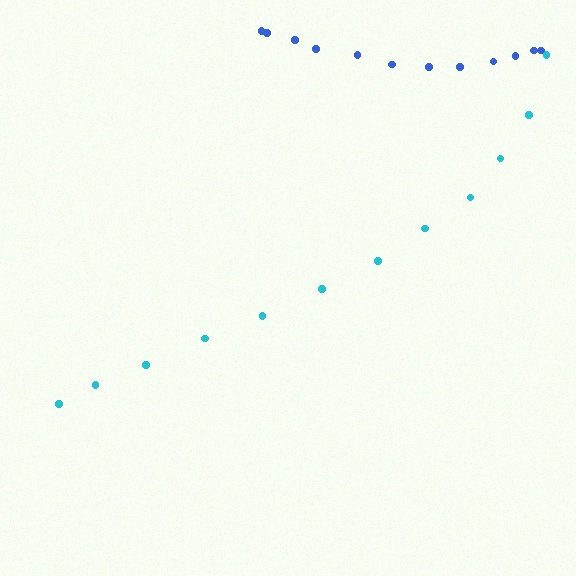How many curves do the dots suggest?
There are 2 distinct paths.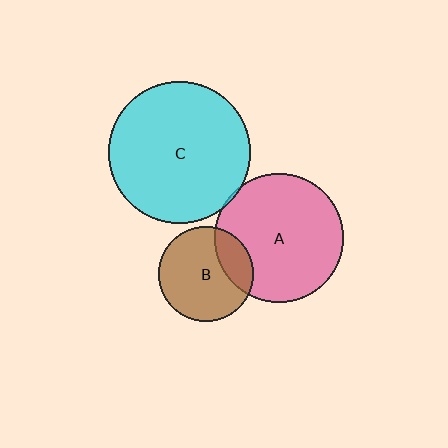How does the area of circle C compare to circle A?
Approximately 1.2 times.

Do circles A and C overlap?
Yes.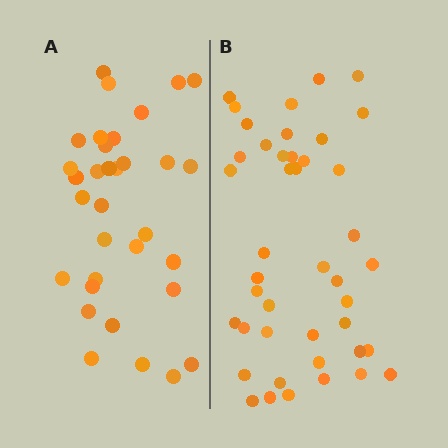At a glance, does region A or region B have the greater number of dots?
Region B (the right region) has more dots.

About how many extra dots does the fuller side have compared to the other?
Region B has roughly 10 or so more dots than region A.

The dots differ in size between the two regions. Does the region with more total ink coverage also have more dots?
No. Region A has more total ink coverage because its dots are larger, but region B actually contains more individual dots. Total area can be misleading — the number of items is what matters here.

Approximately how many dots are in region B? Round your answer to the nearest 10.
About 40 dots. (The exact count is 43, which rounds to 40.)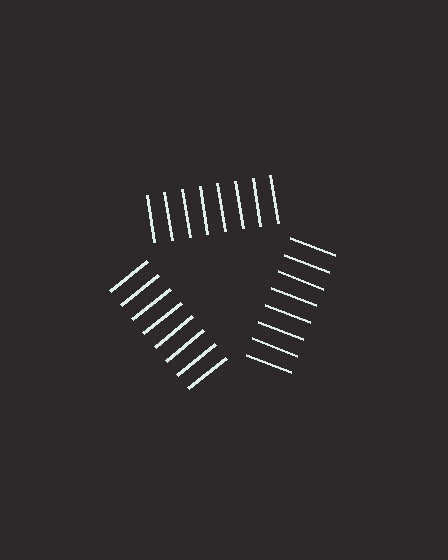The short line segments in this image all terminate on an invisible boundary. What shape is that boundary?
An illusory triangle — the line segments terminate on its edges but no continuous stroke is drawn.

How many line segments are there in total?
24 — 8 along each of the 3 edges.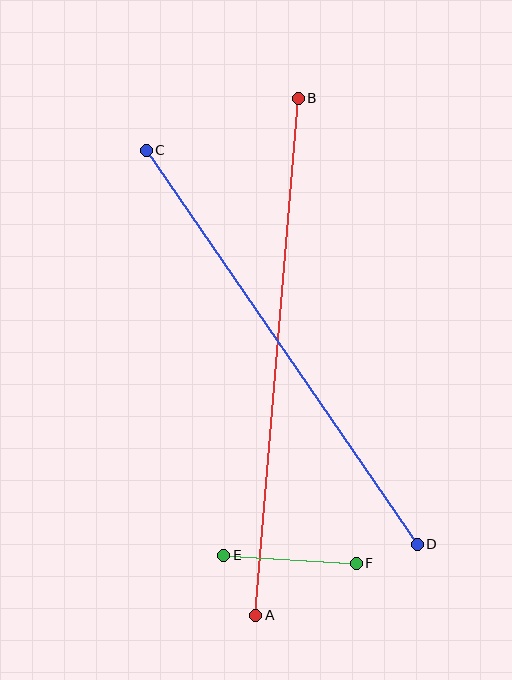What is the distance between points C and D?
The distance is approximately 479 pixels.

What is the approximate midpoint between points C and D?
The midpoint is at approximately (282, 347) pixels.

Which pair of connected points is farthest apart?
Points A and B are farthest apart.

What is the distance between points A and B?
The distance is approximately 519 pixels.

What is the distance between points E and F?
The distance is approximately 133 pixels.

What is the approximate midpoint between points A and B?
The midpoint is at approximately (277, 357) pixels.